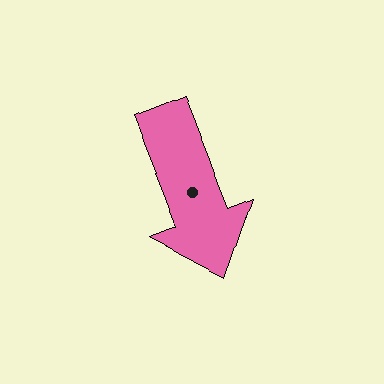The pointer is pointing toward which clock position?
Roughly 5 o'clock.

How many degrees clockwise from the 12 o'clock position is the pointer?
Approximately 158 degrees.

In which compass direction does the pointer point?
South.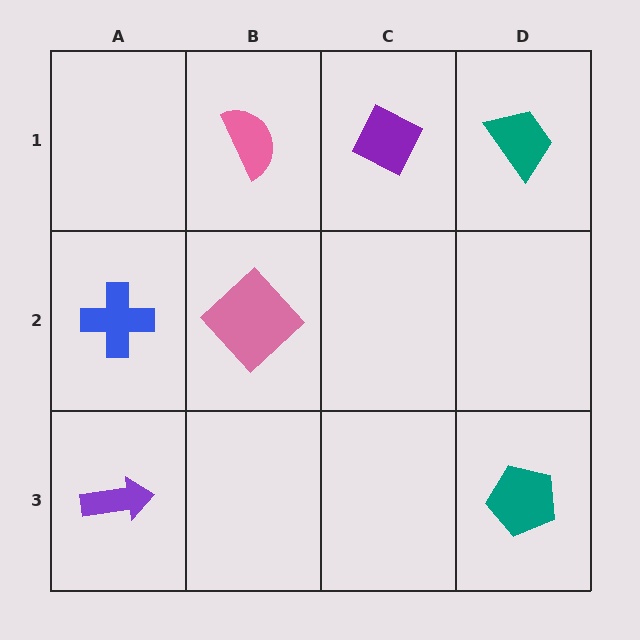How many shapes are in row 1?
3 shapes.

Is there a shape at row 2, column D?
No, that cell is empty.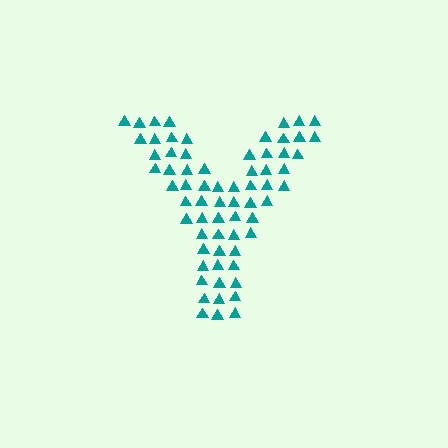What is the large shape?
The large shape is the letter Y.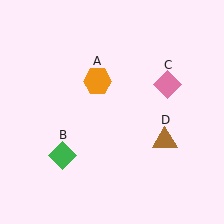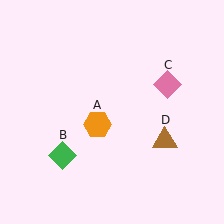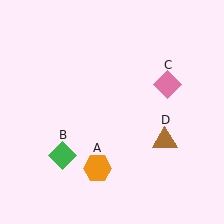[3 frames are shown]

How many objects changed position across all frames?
1 object changed position: orange hexagon (object A).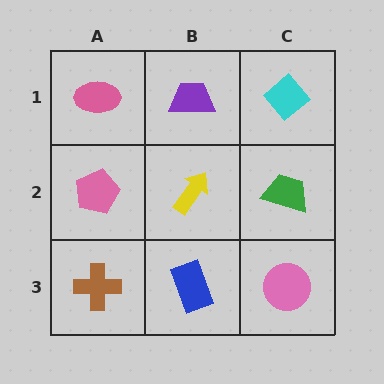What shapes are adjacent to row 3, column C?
A green trapezoid (row 2, column C), a blue rectangle (row 3, column B).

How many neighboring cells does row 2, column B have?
4.